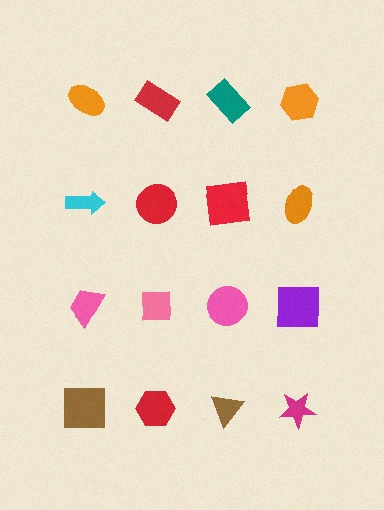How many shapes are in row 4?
4 shapes.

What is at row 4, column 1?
A brown square.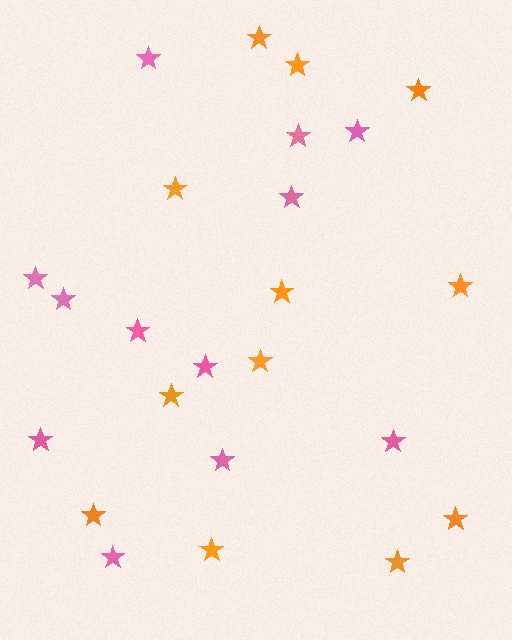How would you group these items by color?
There are 2 groups: one group of pink stars (12) and one group of orange stars (12).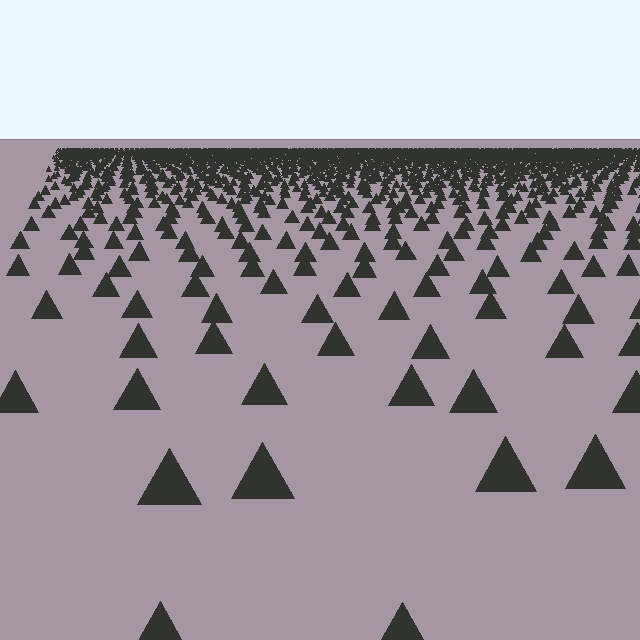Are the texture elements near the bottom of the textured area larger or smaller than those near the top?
Larger. Near the bottom, elements are closer to the viewer and appear at a bigger on-screen size.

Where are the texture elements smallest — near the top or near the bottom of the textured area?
Near the top.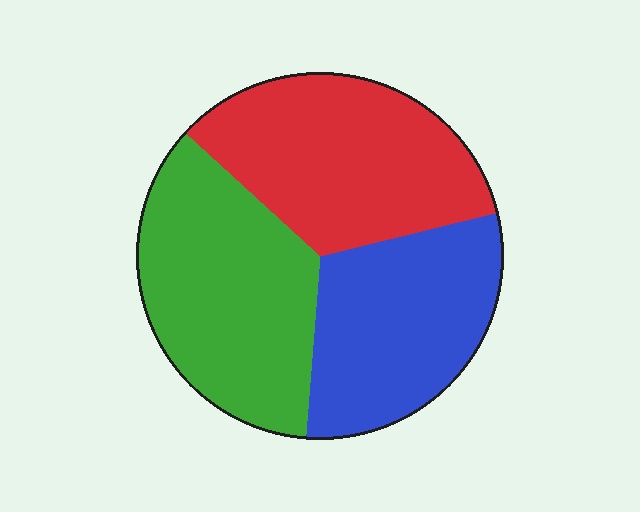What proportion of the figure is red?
Red covers around 35% of the figure.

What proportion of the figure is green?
Green covers roughly 35% of the figure.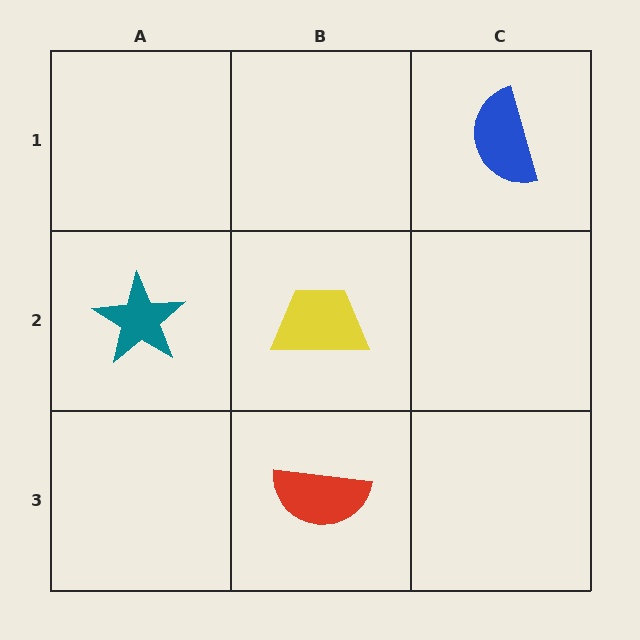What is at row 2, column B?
A yellow trapezoid.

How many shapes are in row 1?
1 shape.